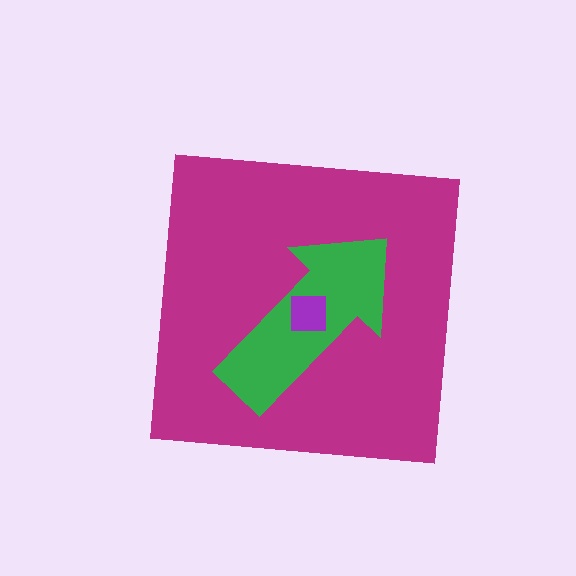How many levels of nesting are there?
3.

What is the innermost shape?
The purple square.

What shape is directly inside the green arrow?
The purple square.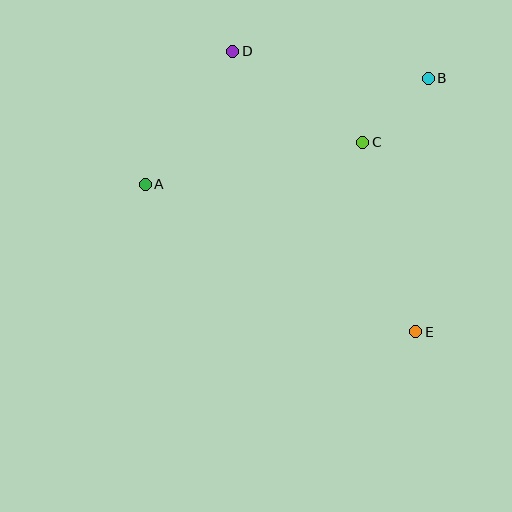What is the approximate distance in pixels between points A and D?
The distance between A and D is approximately 159 pixels.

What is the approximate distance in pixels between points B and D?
The distance between B and D is approximately 197 pixels.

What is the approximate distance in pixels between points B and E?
The distance between B and E is approximately 254 pixels.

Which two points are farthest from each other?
Points D and E are farthest from each other.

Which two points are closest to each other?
Points B and C are closest to each other.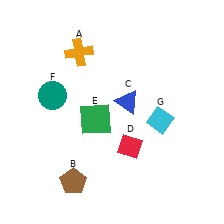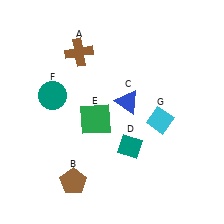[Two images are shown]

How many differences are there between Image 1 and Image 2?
There are 2 differences between the two images.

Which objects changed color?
A changed from orange to brown. D changed from red to teal.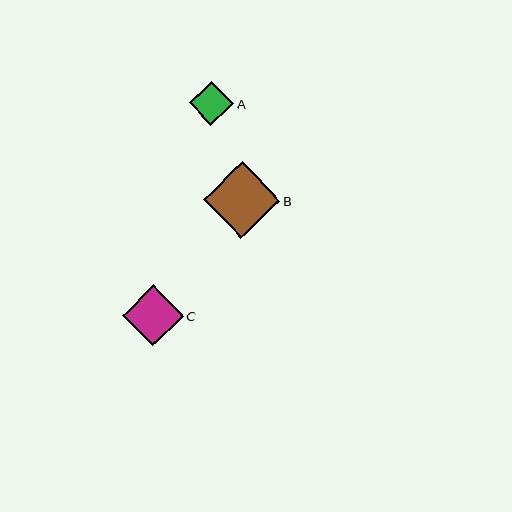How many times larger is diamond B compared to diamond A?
Diamond B is approximately 1.7 times the size of diamond A.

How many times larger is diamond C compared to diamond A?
Diamond C is approximately 1.4 times the size of diamond A.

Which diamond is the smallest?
Diamond A is the smallest with a size of approximately 44 pixels.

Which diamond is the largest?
Diamond B is the largest with a size of approximately 76 pixels.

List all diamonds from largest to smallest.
From largest to smallest: B, C, A.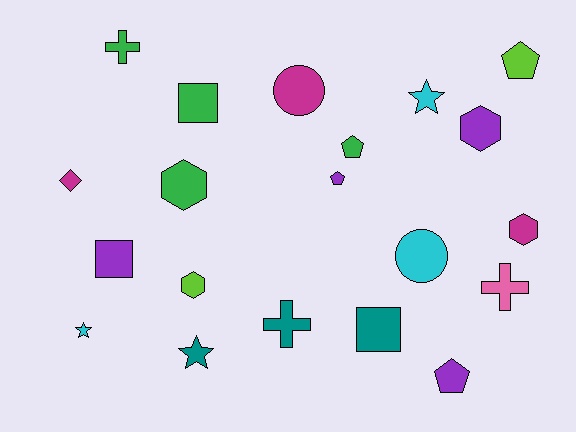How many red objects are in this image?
There are no red objects.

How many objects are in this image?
There are 20 objects.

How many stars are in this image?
There are 3 stars.